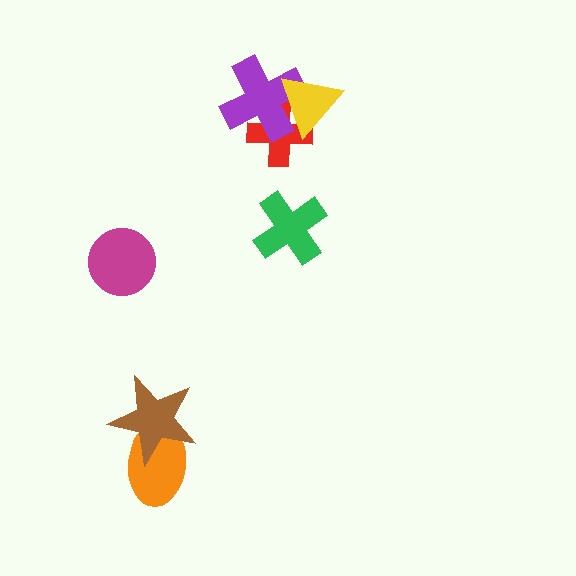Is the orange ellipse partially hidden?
Yes, it is partially covered by another shape.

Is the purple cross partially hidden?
Yes, it is partially covered by another shape.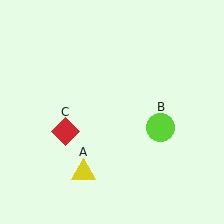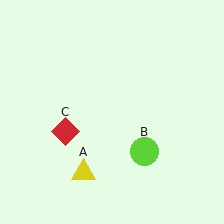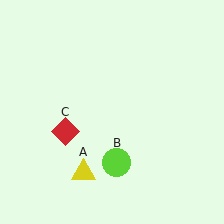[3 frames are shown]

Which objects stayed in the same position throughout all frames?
Yellow triangle (object A) and red diamond (object C) remained stationary.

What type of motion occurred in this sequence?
The lime circle (object B) rotated clockwise around the center of the scene.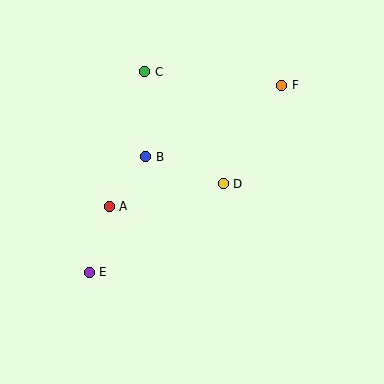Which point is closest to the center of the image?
Point D at (223, 183) is closest to the center.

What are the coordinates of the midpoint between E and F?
The midpoint between E and F is at (185, 179).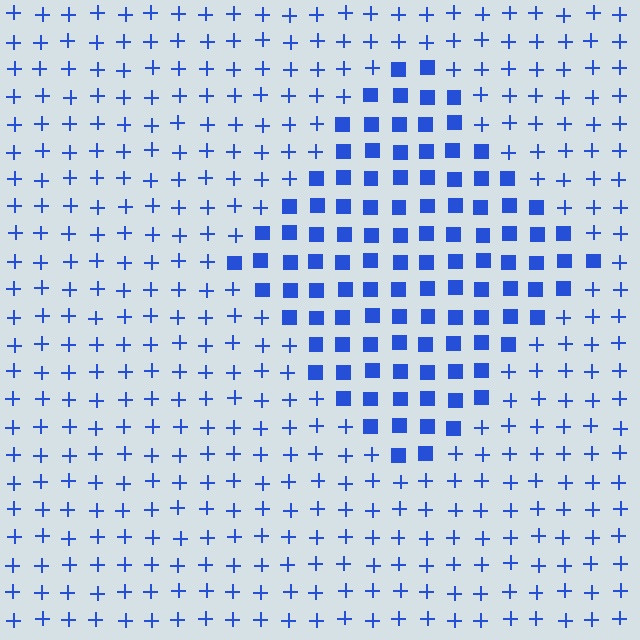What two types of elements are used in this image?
The image uses squares inside the diamond region and plus signs outside it.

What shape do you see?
I see a diamond.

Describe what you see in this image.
The image is filled with small blue elements arranged in a uniform grid. A diamond-shaped region contains squares, while the surrounding area contains plus signs. The boundary is defined purely by the change in element shape.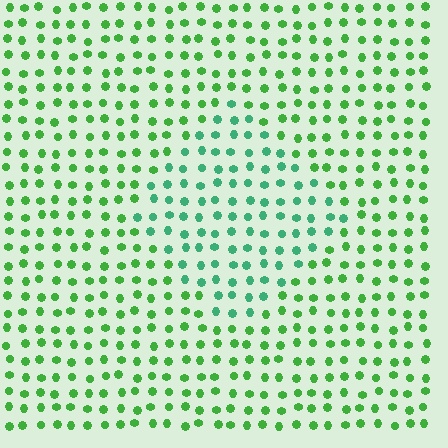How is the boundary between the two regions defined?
The boundary is defined purely by a slight shift in hue (about 32 degrees). Spacing, size, and orientation are identical on both sides.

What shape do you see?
I see a diamond.